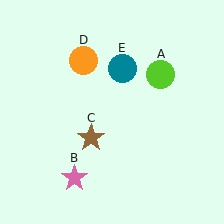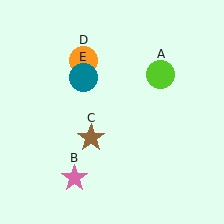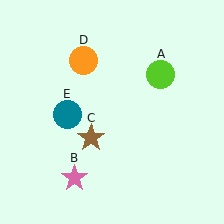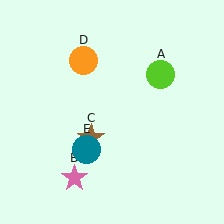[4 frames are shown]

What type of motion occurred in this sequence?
The teal circle (object E) rotated counterclockwise around the center of the scene.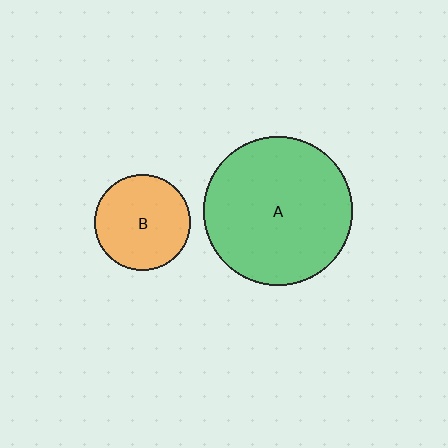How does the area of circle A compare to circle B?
Approximately 2.4 times.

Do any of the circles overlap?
No, none of the circles overlap.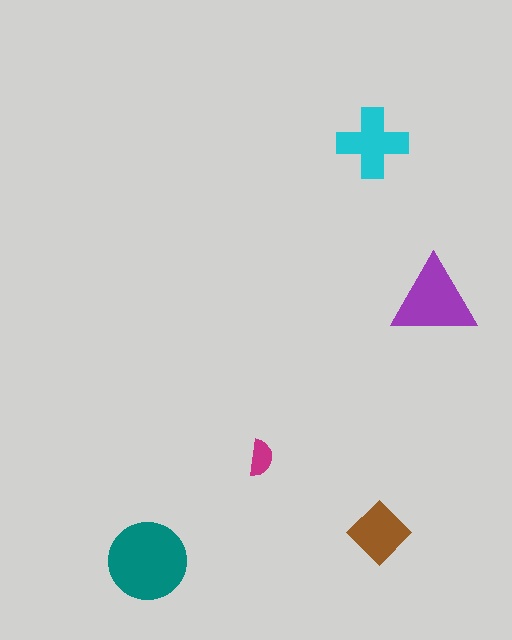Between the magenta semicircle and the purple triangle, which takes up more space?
The purple triangle.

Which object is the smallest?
The magenta semicircle.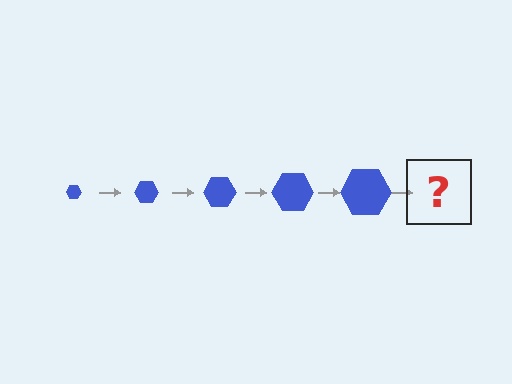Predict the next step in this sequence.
The next step is a blue hexagon, larger than the previous one.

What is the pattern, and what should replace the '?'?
The pattern is that the hexagon gets progressively larger each step. The '?' should be a blue hexagon, larger than the previous one.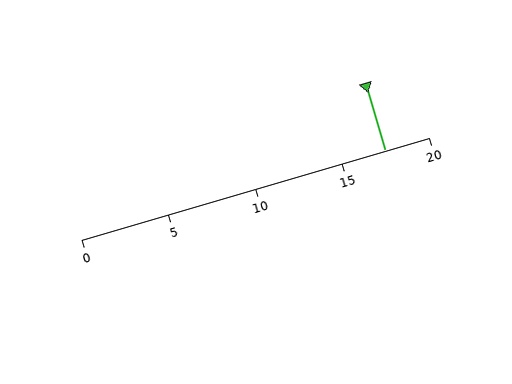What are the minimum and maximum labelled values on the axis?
The axis runs from 0 to 20.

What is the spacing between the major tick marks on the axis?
The major ticks are spaced 5 apart.